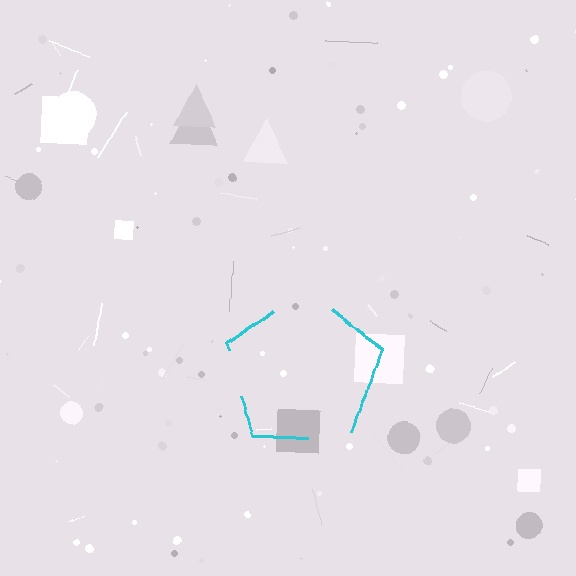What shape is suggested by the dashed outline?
The dashed outline suggests a pentagon.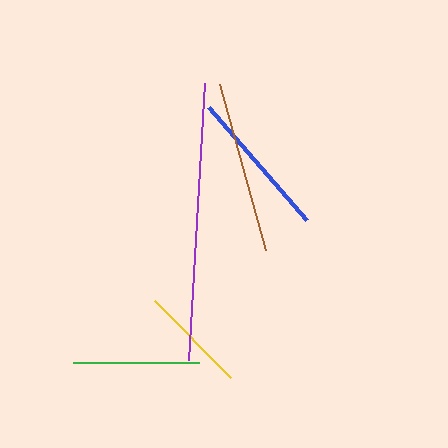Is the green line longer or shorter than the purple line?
The purple line is longer than the green line.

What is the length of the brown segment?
The brown segment is approximately 173 pixels long.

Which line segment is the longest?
The purple line is the longest at approximately 277 pixels.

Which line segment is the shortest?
The yellow line is the shortest at approximately 109 pixels.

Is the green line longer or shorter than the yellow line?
The green line is longer than the yellow line.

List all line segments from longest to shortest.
From longest to shortest: purple, brown, blue, green, yellow.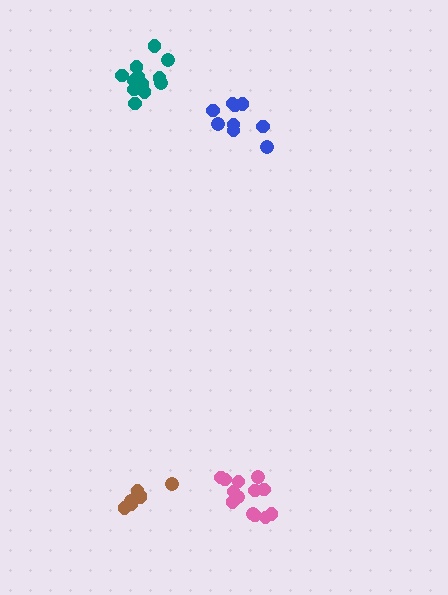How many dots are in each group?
Group 1: 13 dots, Group 2: 12 dots, Group 3: 8 dots, Group 4: 9 dots (42 total).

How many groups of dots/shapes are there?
There are 4 groups.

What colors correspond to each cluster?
The clusters are colored: pink, teal, brown, blue.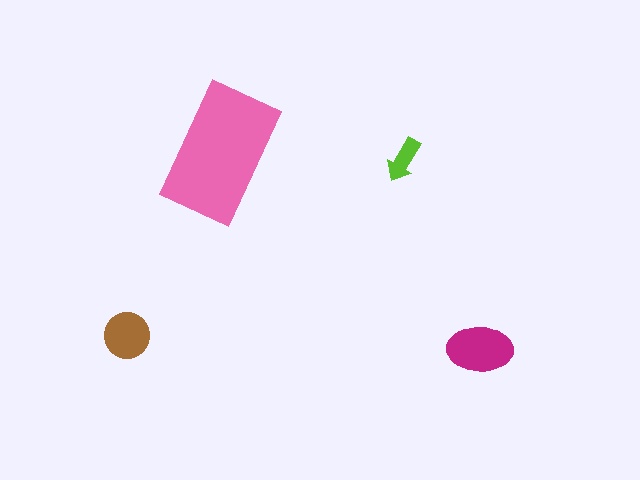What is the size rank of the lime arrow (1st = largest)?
4th.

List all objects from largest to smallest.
The pink rectangle, the magenta ellipse, the brown circle, the lime arrow.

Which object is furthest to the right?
The magenta ellipse is rightmost.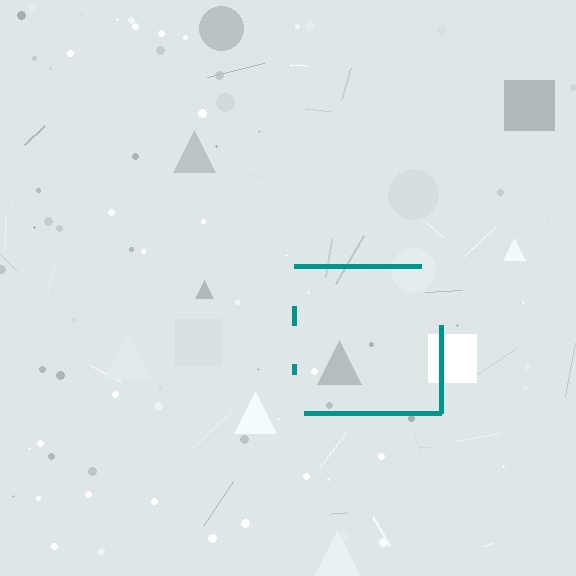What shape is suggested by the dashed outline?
The dashed outline suggests a square.